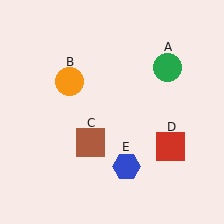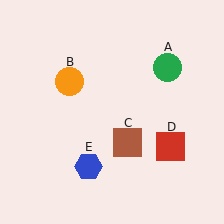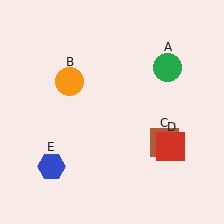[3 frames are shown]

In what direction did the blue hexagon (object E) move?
The blue hexagon (object E) moved left.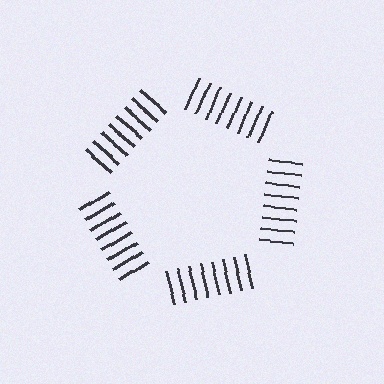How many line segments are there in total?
40 — 8 along each of the 5 edges.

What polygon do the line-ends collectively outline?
An illusory pentagon — the line segments terminate on its edges but no continuous stroke is drawn.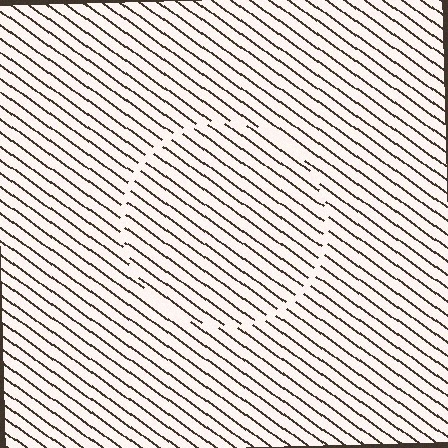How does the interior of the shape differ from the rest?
The interior of the shape contains the same grating, shifted by half a period — the contour is defined by the phase discontinuity where line-ends from the inner and outer gratings abut.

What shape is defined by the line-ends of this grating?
An illusory circle. The interior of the shape contains the same grating, shifted by half a period — the contour is defined by the phase discontinuity where line-ends from the inner and outer gratings abut.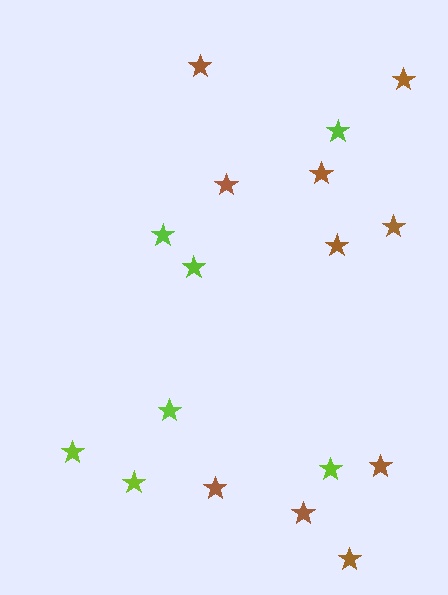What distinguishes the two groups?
There are 2 groups: one group of lime stars (7) and one group of brown stars (10).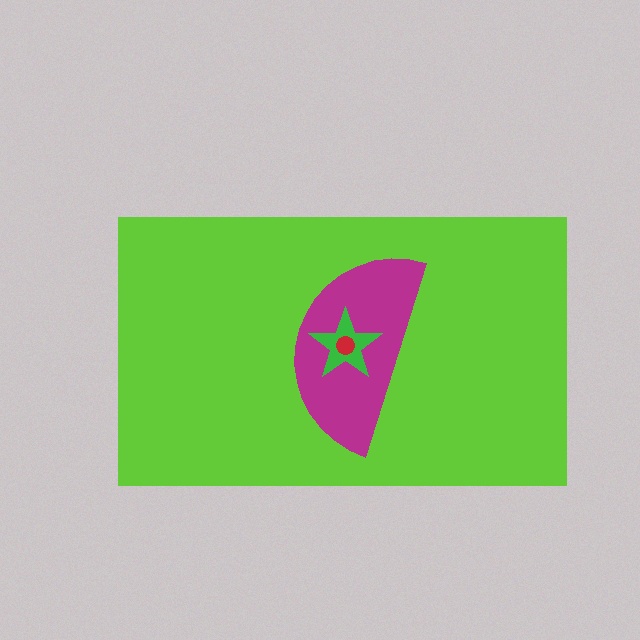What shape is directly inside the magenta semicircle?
The green star.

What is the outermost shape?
The lime rectangle.